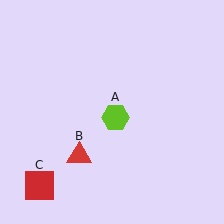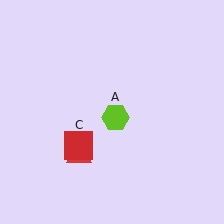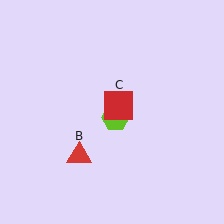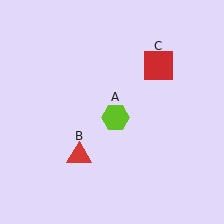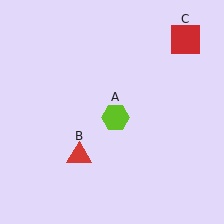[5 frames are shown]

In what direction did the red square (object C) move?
The red square (object C) moved up and to the right.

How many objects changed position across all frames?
1 object changed position: red square (object C).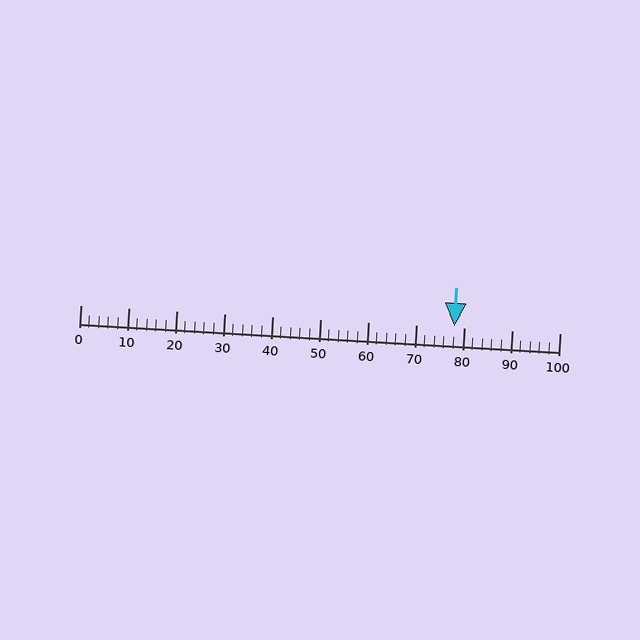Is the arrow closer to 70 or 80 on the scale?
The arrow is closer to 80.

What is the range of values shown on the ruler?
The ruler shows values from 0 to 100.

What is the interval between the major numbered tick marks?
The major tick marks are spaced 10 units apart.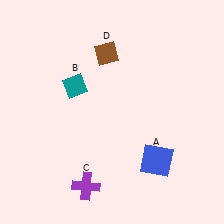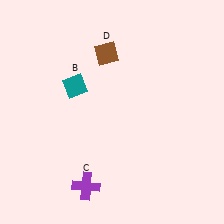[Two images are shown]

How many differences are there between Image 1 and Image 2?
There is 1 difference between the two images.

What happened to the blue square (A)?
The blue square (A) was removed in Image 2. It was in the bottom-right area of Image 1.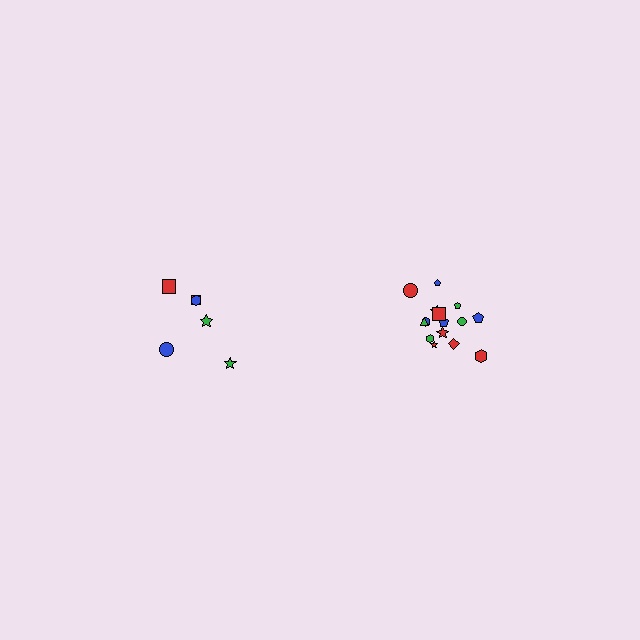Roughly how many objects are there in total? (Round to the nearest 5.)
Roughly 20 objects in total.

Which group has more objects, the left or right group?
The right group.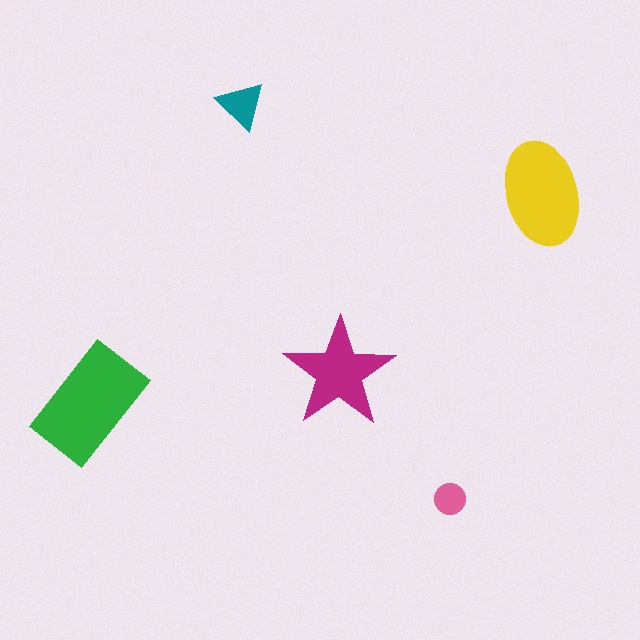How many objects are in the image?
There are 5 objects in the image.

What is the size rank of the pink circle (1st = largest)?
5th.